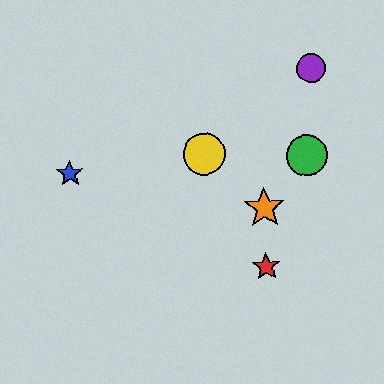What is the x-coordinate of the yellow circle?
The yellow circle is at x≈205.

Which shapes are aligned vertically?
The red star, the orange star are aligned vertically.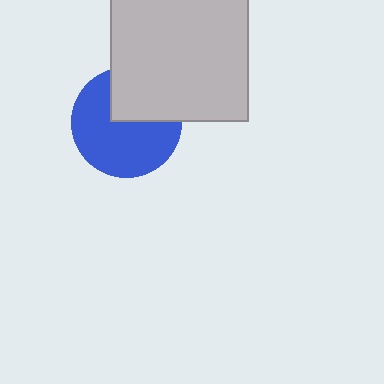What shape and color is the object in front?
The object in front is a light gray square.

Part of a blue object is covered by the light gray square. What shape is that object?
It is a circle.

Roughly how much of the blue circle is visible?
Most of it is visible (roughly 66%).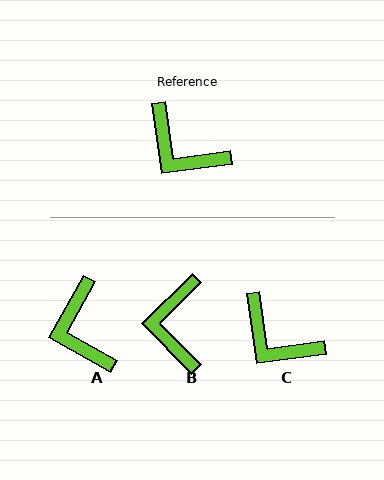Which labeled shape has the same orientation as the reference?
C.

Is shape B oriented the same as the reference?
No, it is off by about 53 degrees.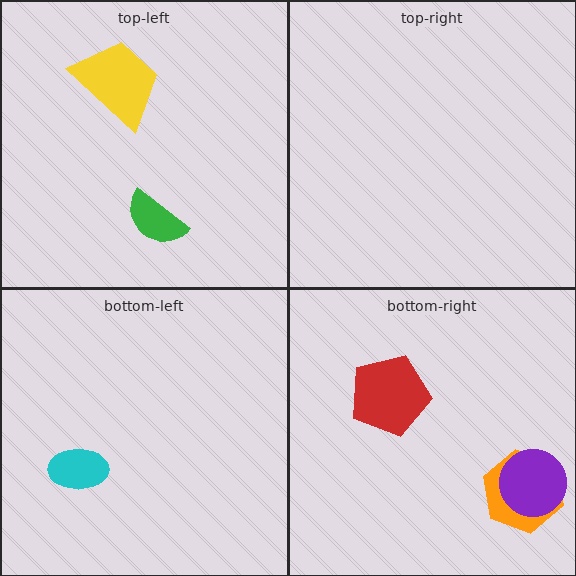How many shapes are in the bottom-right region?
3.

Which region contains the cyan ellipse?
The bottom-left region.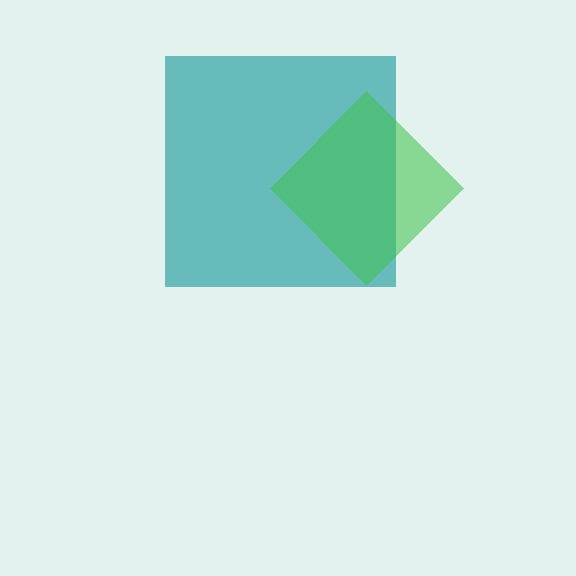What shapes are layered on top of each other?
The layered shapes are: a teal square, a green diamond.